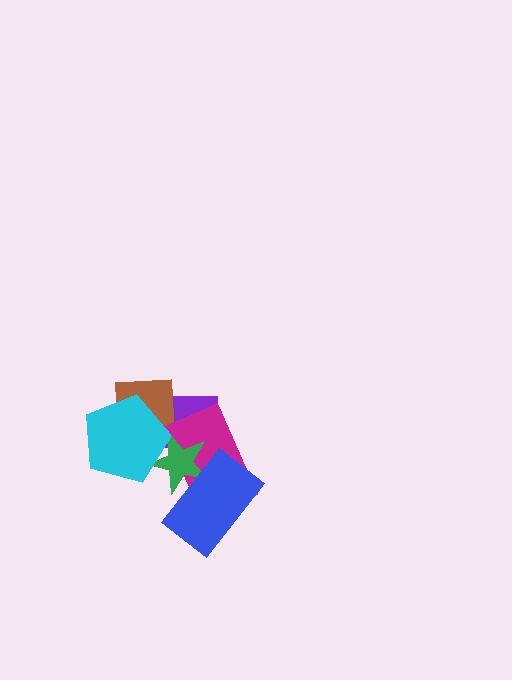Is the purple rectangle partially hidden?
Yes, it is partially covered by another shape.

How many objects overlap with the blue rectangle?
2 objects overlap with the blue rectangle.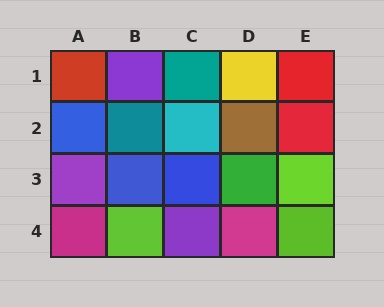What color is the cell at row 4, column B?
Lime.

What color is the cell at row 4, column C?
Purple.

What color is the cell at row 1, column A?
Red.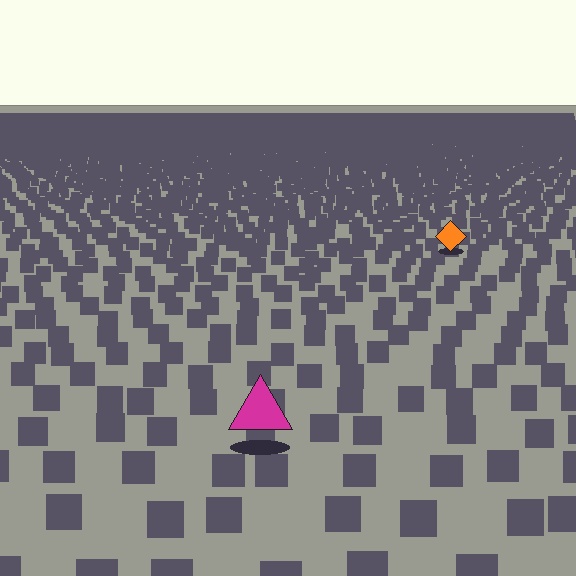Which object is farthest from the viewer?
The orange diamond is farthest from the viewer. It appears smaller and the ground texture around it is denser.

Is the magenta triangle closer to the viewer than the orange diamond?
Yes. The magenta triangle is closer — you can tell from the texture gradient: the ground texture is coarser near it.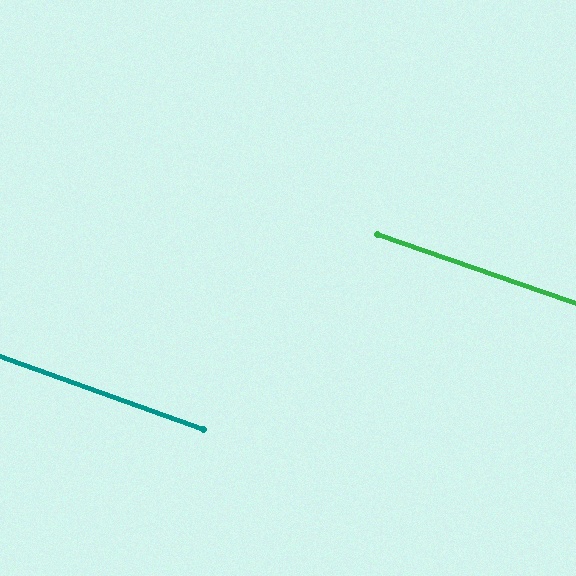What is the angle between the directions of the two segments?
Approximately 1 degree.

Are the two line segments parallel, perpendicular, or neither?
Parallel — their directions differ by only 0.6°.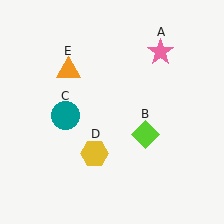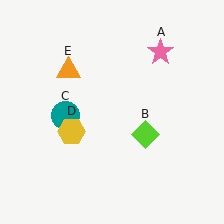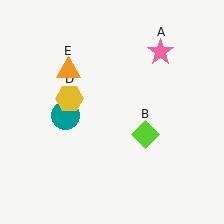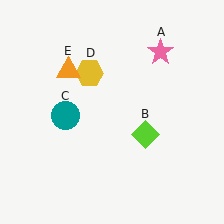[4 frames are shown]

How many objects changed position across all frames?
1 object changed position: yellow hexagon (object D).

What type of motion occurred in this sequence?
The yellow hexagon (object D) rotated clockwise around the center of the scene.